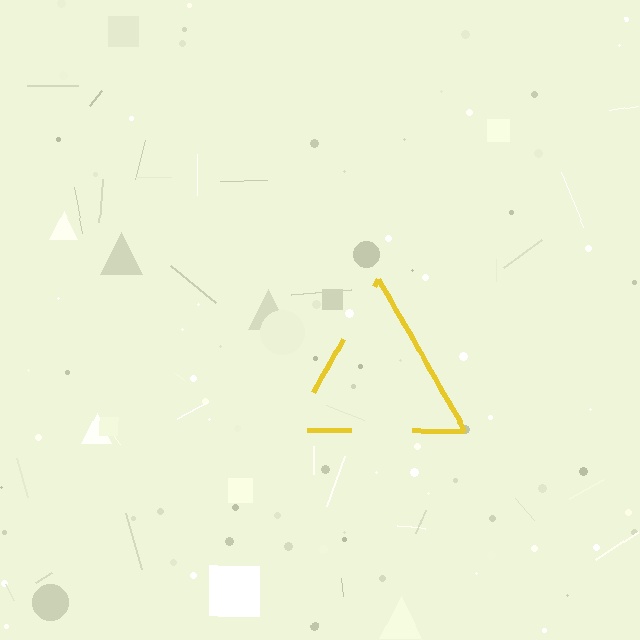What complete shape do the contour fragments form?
The contour fragments form a triangle.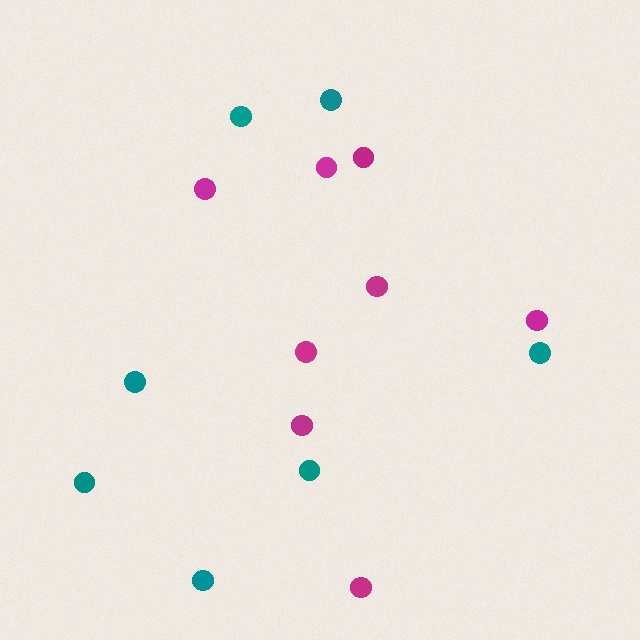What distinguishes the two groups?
There are 2 groups: one group of teal circles (7) and one group of magenta circles (8).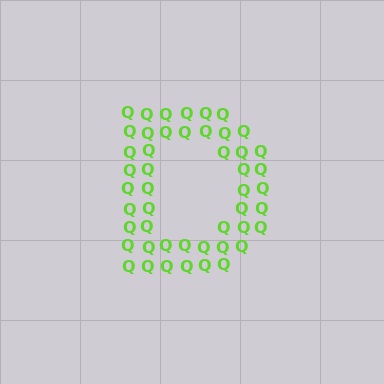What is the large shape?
The large shape is the letter D.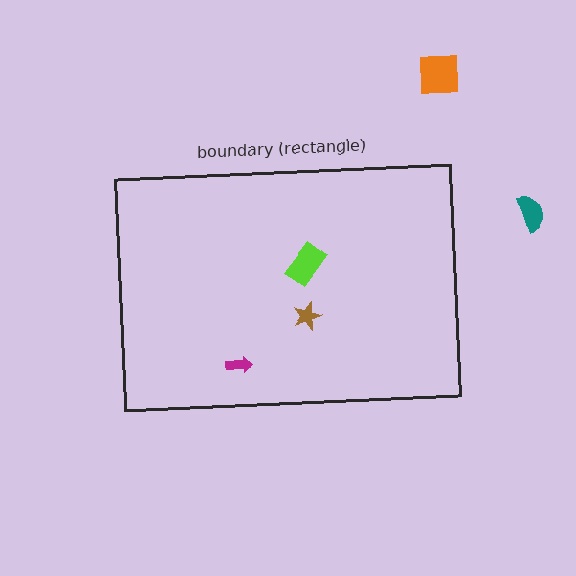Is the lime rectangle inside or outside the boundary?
Inside.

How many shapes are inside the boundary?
3 inside, 2 outside.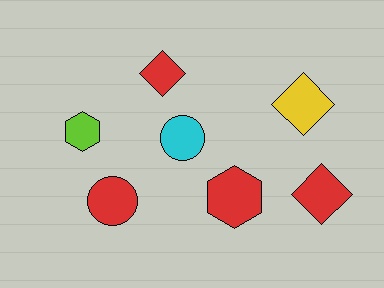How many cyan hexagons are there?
There are no cyan hexagons.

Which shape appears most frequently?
Diamond, with 3 objects.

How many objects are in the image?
There are 7 objects.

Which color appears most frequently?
Red, with 4 objects.